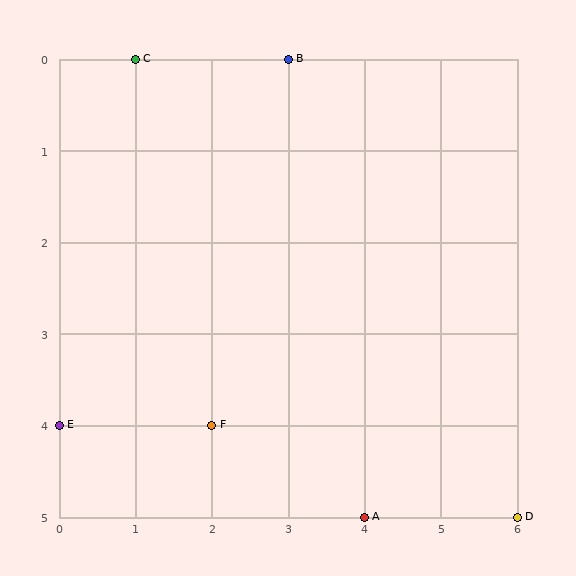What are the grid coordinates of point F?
Point F is at grid coordinates (2, 4).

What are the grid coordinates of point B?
Point B is at grid coordinates (3, 0).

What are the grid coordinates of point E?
Point E is at grid coordinates (0, 4).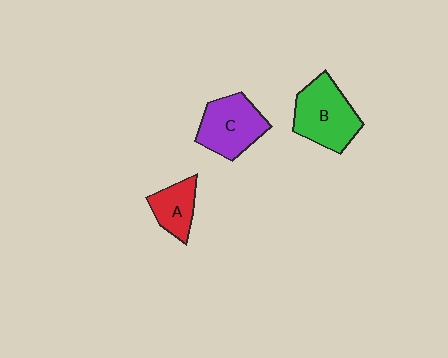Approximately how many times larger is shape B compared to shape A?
Approximately 1.8 times.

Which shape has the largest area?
Shape B (green).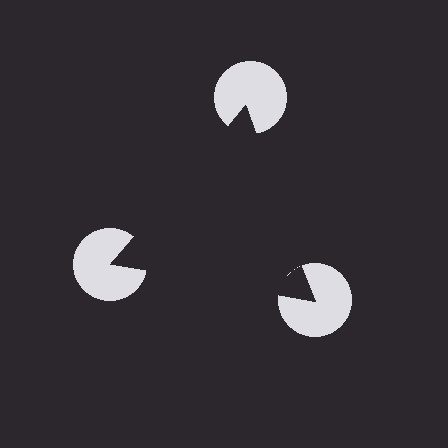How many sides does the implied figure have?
3 sides.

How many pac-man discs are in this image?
There are 3 — one at each vertex of the illusory triangle.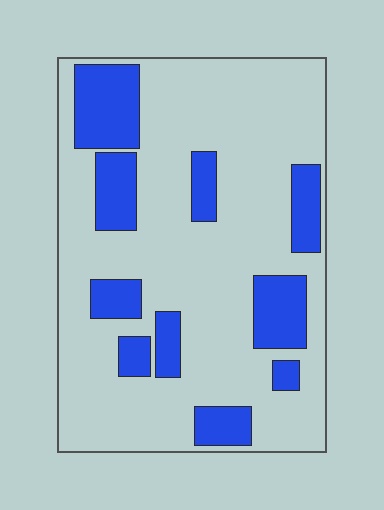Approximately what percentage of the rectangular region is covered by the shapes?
Approximately 25%.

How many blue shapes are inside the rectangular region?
10.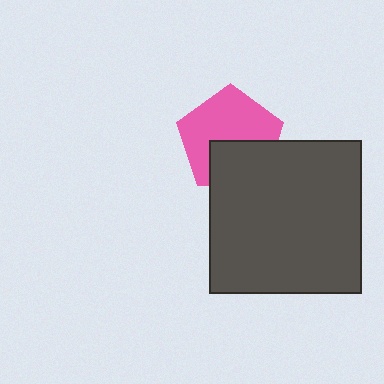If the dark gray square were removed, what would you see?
You would see the complete pink pentagon.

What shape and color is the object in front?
The object in front is a dark gray square.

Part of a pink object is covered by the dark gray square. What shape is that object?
It is a pentagon.